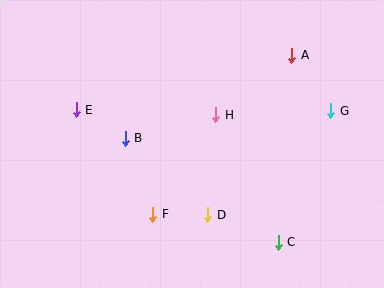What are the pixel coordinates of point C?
Point C is at (278, 242).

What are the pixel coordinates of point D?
Point D is at (208, 215).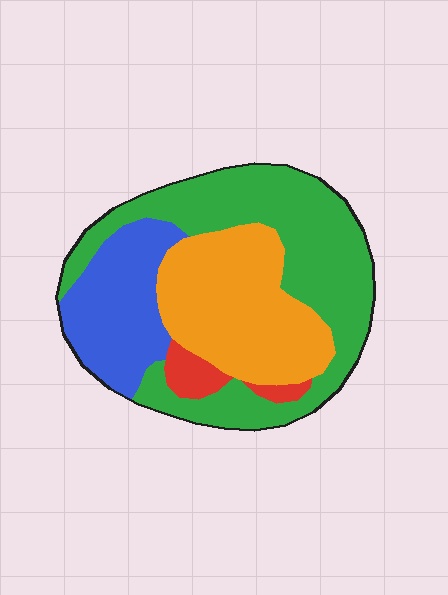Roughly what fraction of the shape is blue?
Blue covers about 20% of the shape.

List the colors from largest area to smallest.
From largest to smallest: green, orange, blue, red.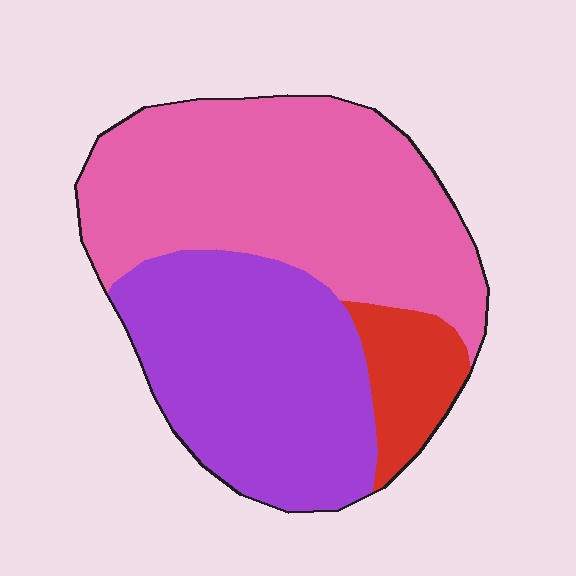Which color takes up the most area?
Pink, at roughly 50%.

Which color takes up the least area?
Red, at roughly 10%.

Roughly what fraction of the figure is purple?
Purple takes up about two fifths (2/5) of the figure.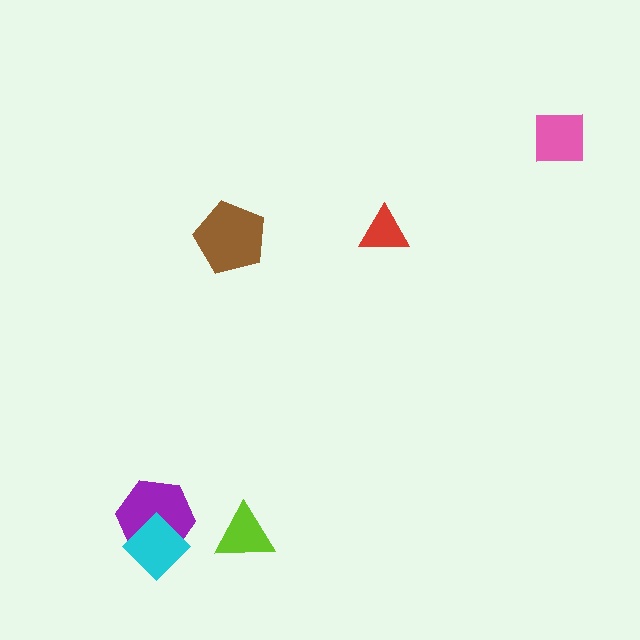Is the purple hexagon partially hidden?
Yes, it is partially covered by another shape.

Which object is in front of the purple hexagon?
The cyan diamond is in front of the purple hexagon.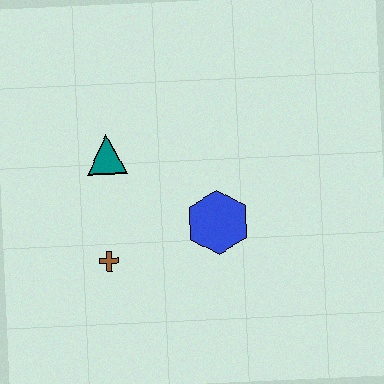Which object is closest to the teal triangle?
The brown cross is closest to the teal triangle.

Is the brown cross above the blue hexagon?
No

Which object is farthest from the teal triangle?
The blue hexagon is farthest from the teal triangle.